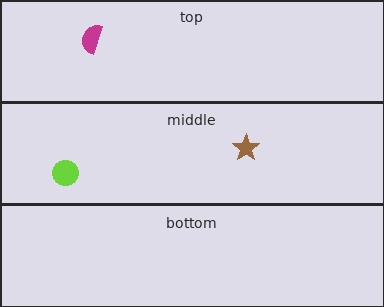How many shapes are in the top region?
1.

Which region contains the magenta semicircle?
The top region.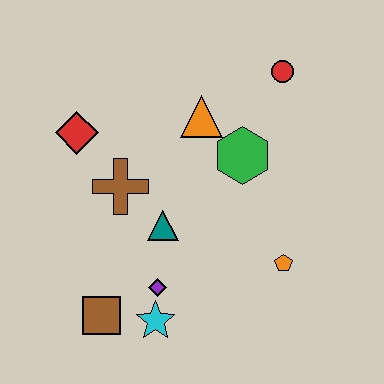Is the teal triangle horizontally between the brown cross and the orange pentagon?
Yes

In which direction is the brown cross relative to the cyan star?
The brown cross is above the cyan star.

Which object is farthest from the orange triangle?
The brown square is farthest from the orange triangle.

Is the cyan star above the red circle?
No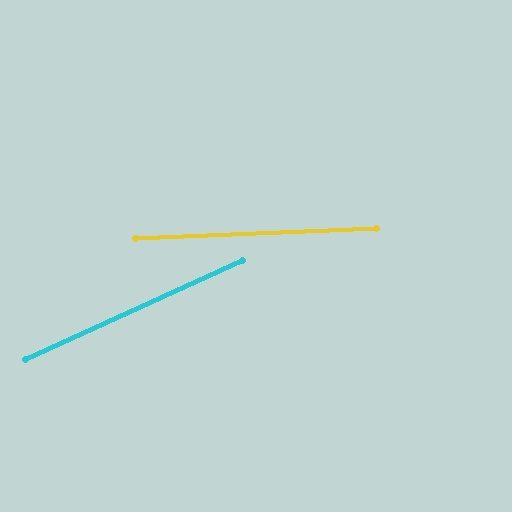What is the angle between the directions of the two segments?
Approximately 22 degrees.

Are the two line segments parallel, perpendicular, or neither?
Neither parallel nor perpendicular — they differ by about 22°.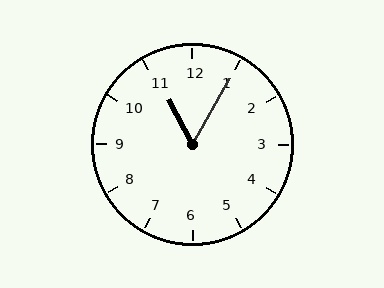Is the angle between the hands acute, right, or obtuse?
It is acute.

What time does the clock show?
11:05.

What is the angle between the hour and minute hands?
Approximately 58 degrees.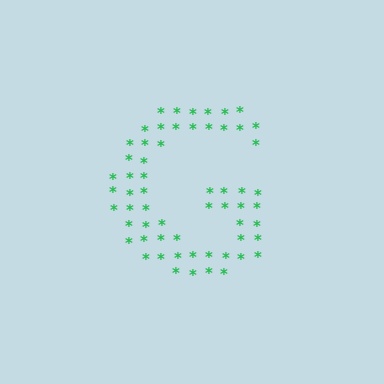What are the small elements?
The small elements are asterisks.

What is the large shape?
The large shape is the letter G.